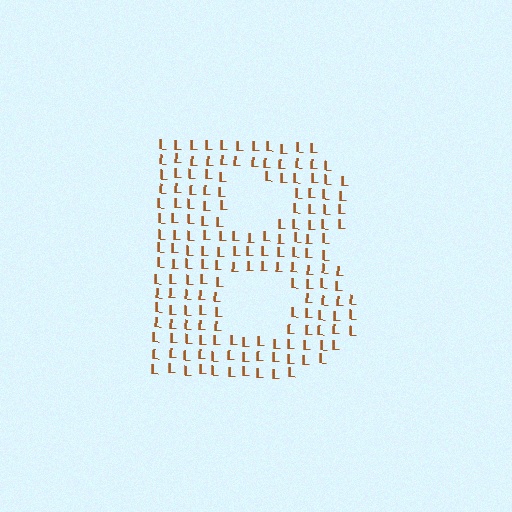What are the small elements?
The small elements are letter L's.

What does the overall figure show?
The overall figure shows the letter B.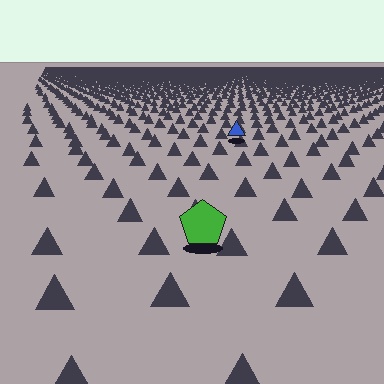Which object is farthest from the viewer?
The blue triangle is farthest from the viewer. It appears smaller and the ground texture around it is denser.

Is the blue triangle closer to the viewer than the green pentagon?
No. The green pentagon is closer — you can tell from the texture gradient: the ground texture is coarser near it.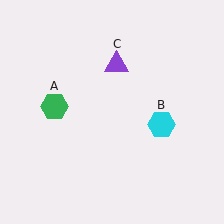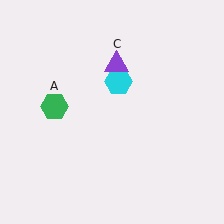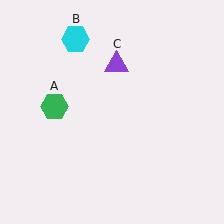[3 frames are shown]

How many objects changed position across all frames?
1 object changed position: cyan hexagon (object B).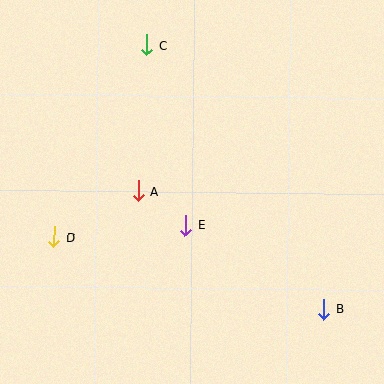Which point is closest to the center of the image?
Point E at (185, 225) is closest to the center.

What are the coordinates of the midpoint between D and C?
The midpoint between D and C is at (100, 141).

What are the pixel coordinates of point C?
Point C is at (146, 45).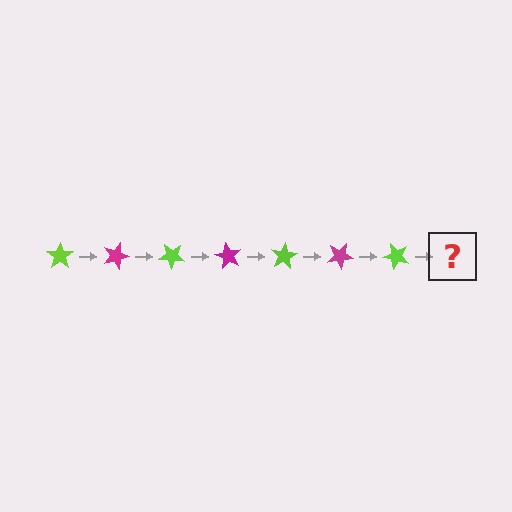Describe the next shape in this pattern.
It should be a magenta star, rotated 140 degrees from the start.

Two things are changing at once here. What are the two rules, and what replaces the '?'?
The two rules are that it rotates 20 degrees each step and the color cycles through lime and magenta. The '?' should be a magenta star, rotated 140 degrees from the start.